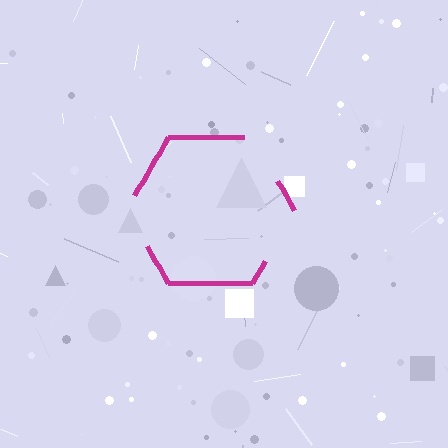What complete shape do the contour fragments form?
The contour fragments form a hexagon.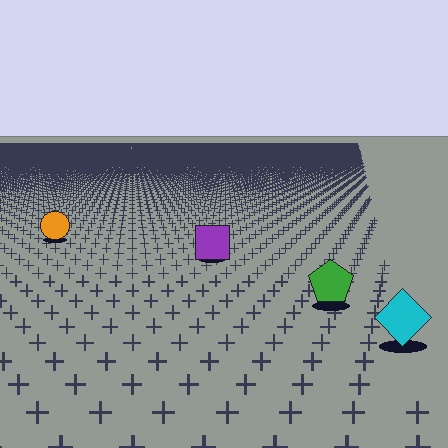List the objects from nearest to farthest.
From nearest to farthest: the cyan diamond, the green pentagon, the purple square, the orange circle.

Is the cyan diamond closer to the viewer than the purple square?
Yes. The cyan diamond is closer — you can tell from the texture gradient: the ground texture is coarser near it.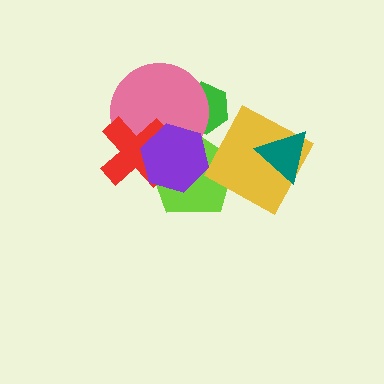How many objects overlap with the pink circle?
4 objects overlap with the pink circle.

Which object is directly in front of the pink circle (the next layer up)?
The lime pentagon is directly in front of the pink circle.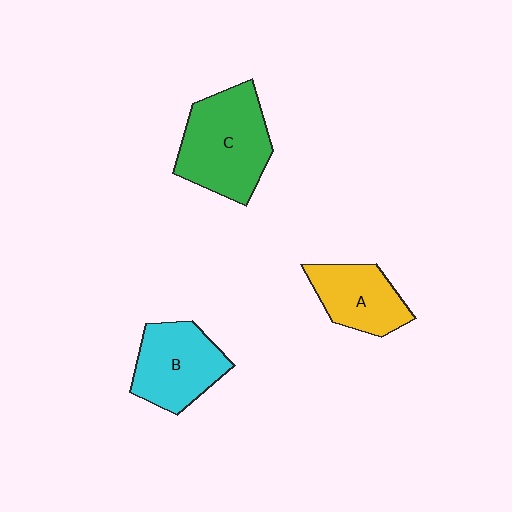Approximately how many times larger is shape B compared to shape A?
Approximately 1.2 times.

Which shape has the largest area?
Shape C (green).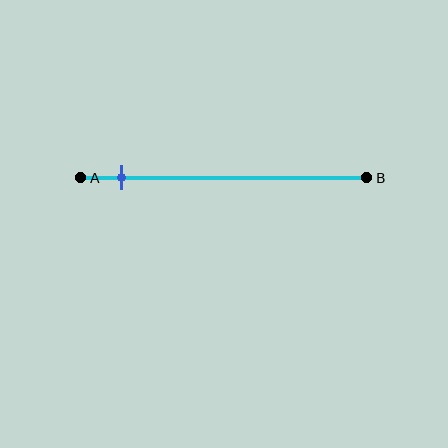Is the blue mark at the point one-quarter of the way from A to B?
No, the mark is at about 15% from A, not at the 25% one-quarter point.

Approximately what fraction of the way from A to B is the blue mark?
The blue mark is approximately 15% of the way from A to B.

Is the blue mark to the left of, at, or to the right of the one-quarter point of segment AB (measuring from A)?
The blue mark is to the left of the one-quarter point of segment AB.